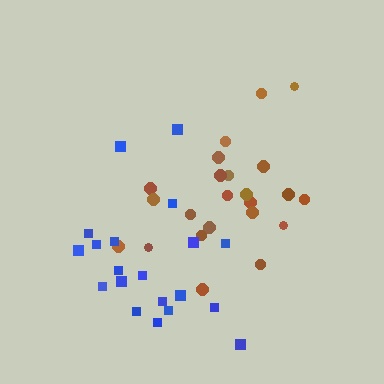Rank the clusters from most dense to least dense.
brown, blue.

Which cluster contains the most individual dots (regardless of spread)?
Brown (23).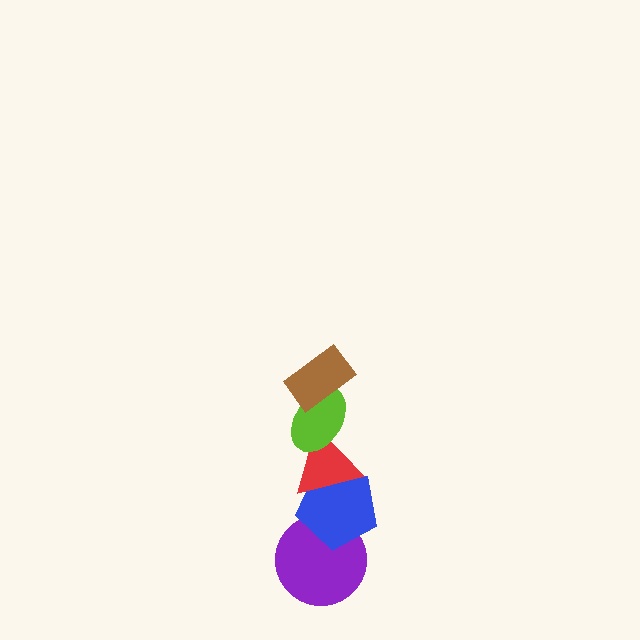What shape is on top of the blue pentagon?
The red triangle is on top of the blue pentagon.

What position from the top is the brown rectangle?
The brown rectangle is 1st from the top.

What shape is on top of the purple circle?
The blue pentagon is on top of the purple circle.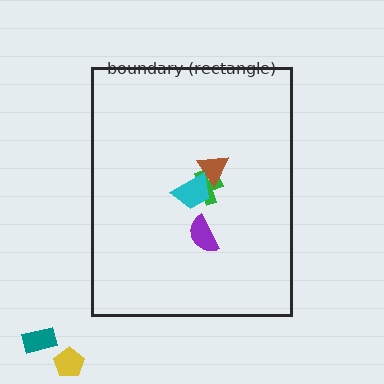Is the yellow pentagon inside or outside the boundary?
Outside.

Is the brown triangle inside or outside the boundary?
Inside.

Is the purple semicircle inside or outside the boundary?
Inside.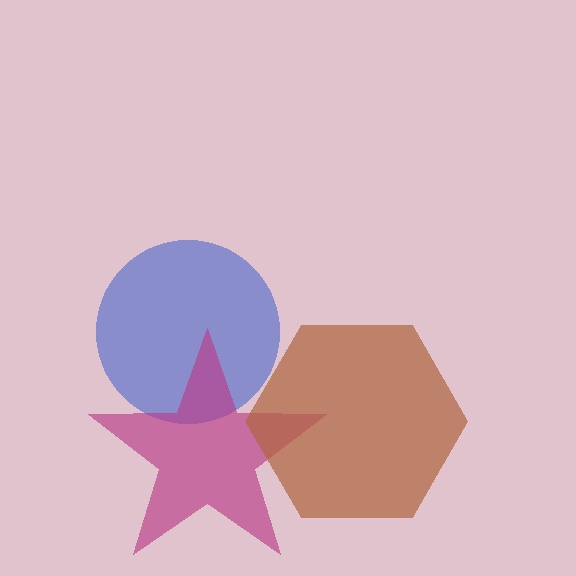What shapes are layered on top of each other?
The layered shapes are: a blue circle, a magenta star, a brown hexagon.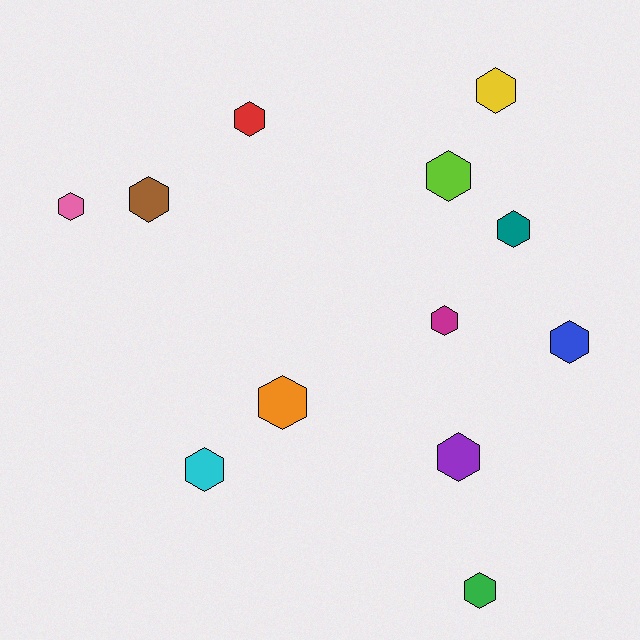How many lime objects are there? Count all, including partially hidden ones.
There is 1 lime object.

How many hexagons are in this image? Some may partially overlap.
There are 12 hexagons.